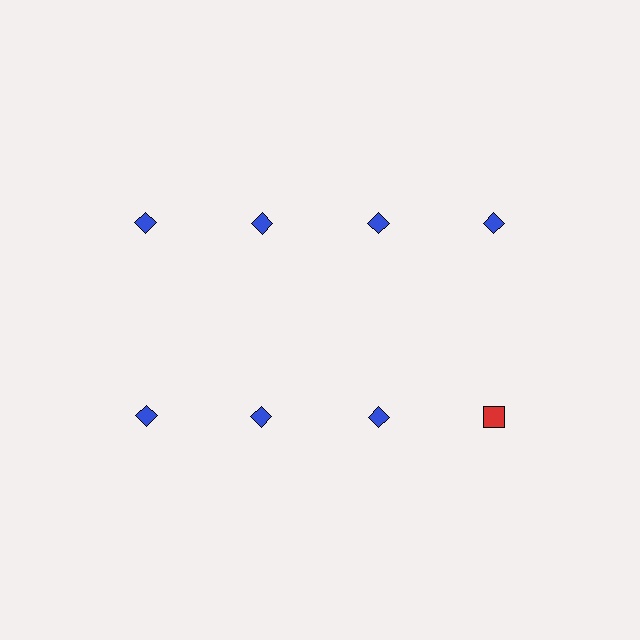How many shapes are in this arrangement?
There are 8 shapes arranged in a grid pattern.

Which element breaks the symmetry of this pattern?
The red square in the second row, second from right column breaks the symmetry. All other shapes are blue diamonds.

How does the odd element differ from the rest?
It differs in both color (red instead of blue) and shape (square instead of diamond).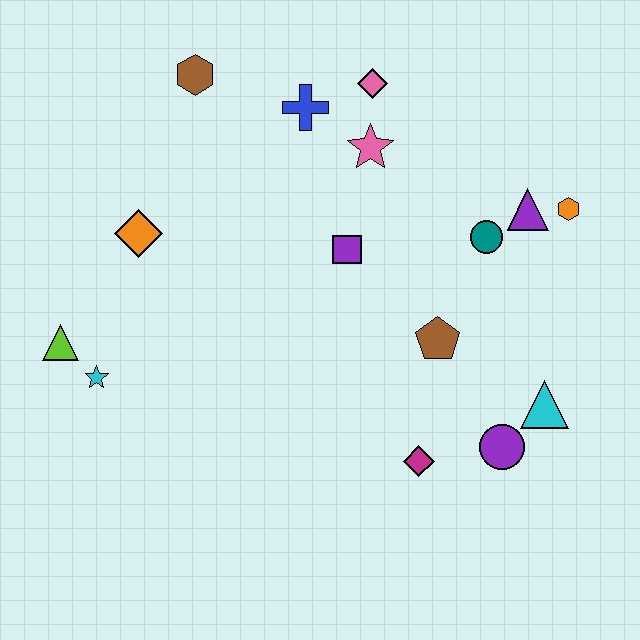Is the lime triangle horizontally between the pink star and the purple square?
No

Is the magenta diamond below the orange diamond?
Yes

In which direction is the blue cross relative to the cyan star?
The blue cross is above the cyan star.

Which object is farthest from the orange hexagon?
The lime triangle is farthest from the orange hexagon.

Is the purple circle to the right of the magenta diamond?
Yes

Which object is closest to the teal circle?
The purple triangle is closest to the teal circle.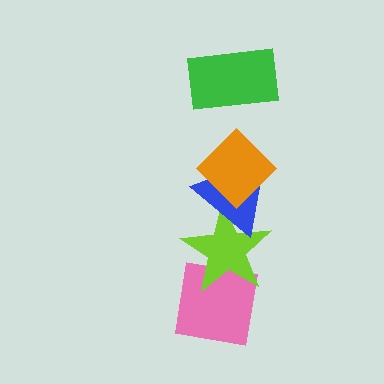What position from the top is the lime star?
The lime star is 4th from the top.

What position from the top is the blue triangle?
The blue triangle is 3rd from the top.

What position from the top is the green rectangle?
The green rectangle is 1st from the top.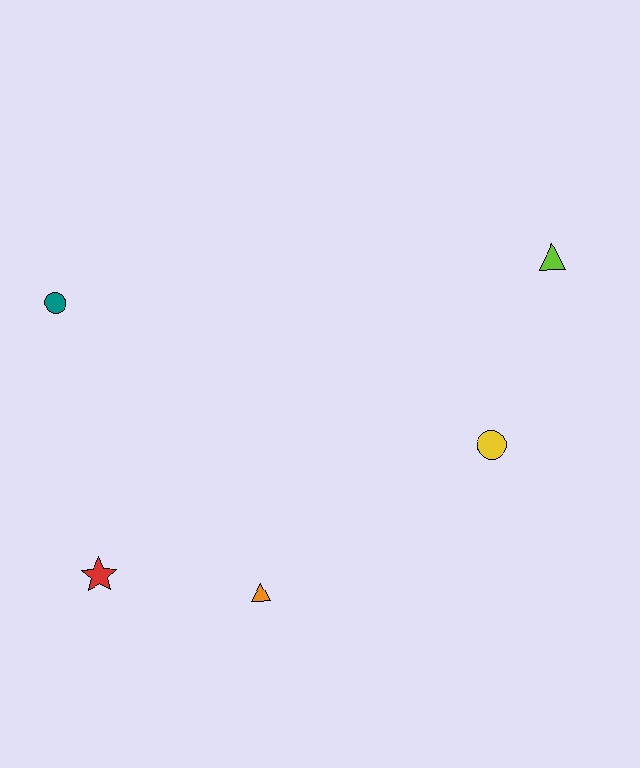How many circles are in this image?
There are 2 circles.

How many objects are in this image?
There are 5 objects.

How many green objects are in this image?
There are no green objects.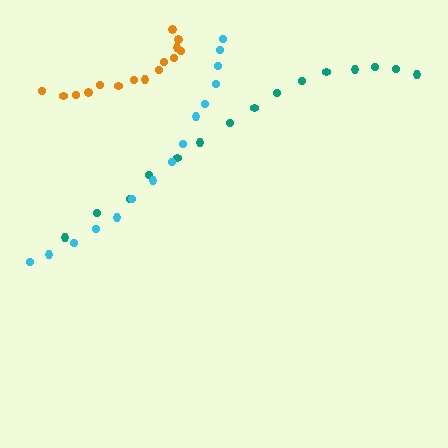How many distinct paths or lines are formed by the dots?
There are 3 distinct paths.